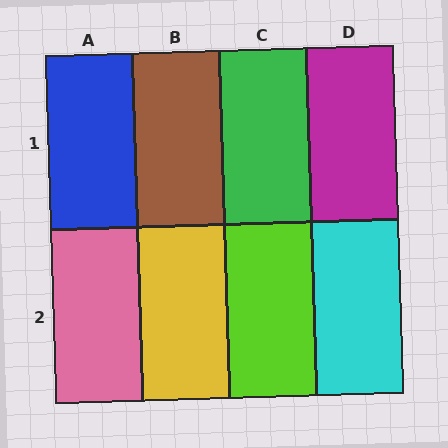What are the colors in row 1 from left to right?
Blue, brown, green, magenta.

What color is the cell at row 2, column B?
Yellow.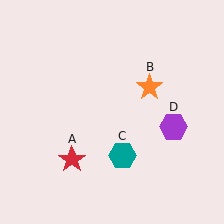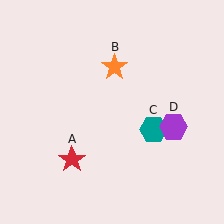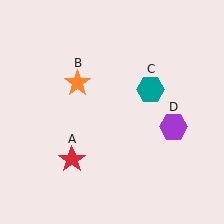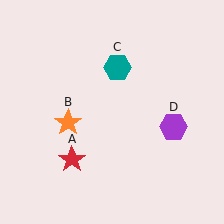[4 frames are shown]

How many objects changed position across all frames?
2 objects changed position: orange star (object B), teal hexagon (object C).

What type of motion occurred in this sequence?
The orange star (object B), teal hexagon (object C) rotated counterclockwise around the center of the scene.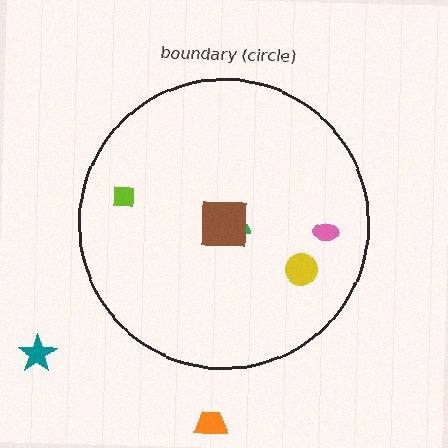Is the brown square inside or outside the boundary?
Inside.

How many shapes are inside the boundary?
5 inside, 2 outside.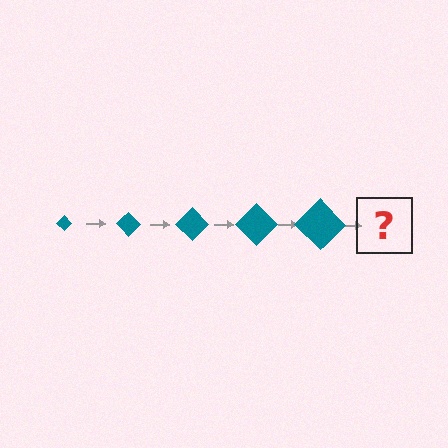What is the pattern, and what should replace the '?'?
The pattern is that the diamond gets progressively larger each step. The '?' should be a teal diamond, larger than the previous one.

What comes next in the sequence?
The next element should be a teal diamond, larger than the previous one.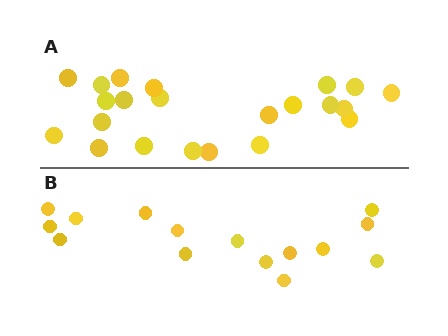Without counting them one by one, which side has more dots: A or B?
Region A (the top region) has more dots.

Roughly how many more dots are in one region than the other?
Region A has roughly 8 or so more dots than region B.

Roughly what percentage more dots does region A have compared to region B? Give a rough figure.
About 45% more.